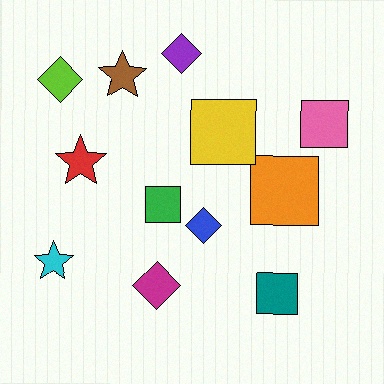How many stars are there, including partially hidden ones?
There are 3 stars.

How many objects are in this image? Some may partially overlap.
There are 12 objects.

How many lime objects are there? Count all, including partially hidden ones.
There is 1 lime object.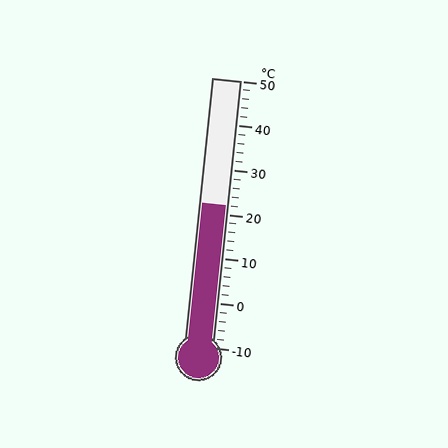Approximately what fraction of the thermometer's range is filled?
The thermometer is filled to approximately 55% of its range.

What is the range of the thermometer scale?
The thermometer scale ranges from -10°C to 50°C.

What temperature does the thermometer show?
The thermometer shows approximately 22°C.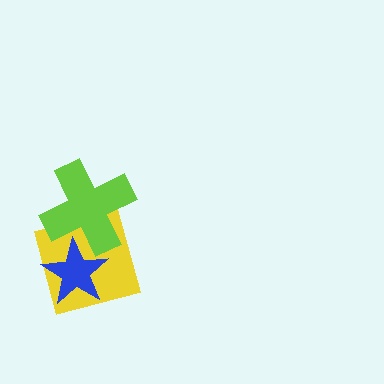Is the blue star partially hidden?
Yes, it is partially covered by another shape.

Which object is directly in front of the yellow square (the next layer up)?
The blue star is directly in front of the yellow square.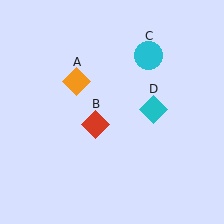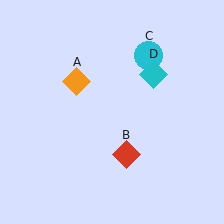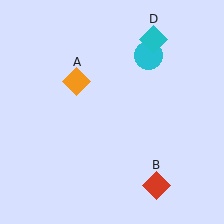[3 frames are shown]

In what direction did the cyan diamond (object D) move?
The cyan diamond (object D) moved up.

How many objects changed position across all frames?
2 objects changed position: red diamond (object B), cyan diamond (object D).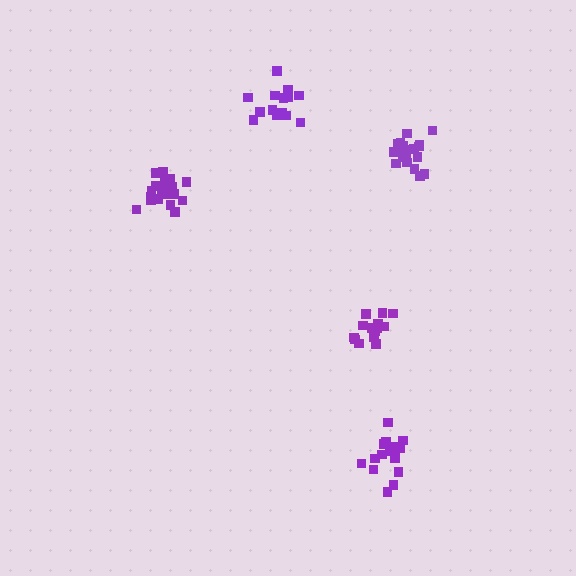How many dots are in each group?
Group 1: 20 dots, Group 2: 15 dots, Group 3: 14 dots, Group 4: 20 dots, Group 5: 14 dots (83 total).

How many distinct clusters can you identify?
There are 5 distinct clusters.